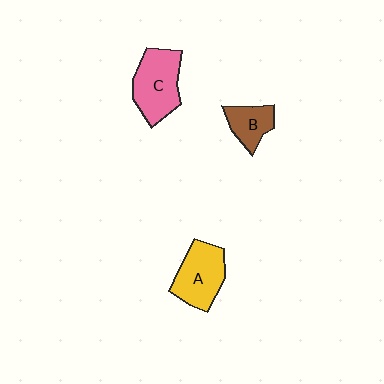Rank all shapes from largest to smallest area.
From largest to smallest: C (pink), A (yellow), B (brown).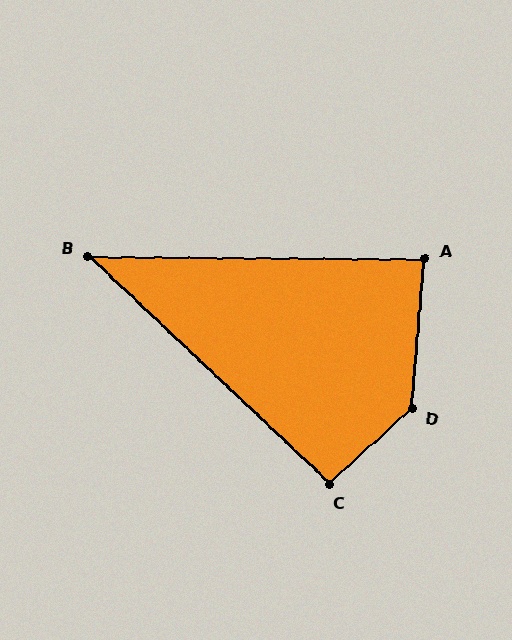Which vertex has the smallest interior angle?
B, at approximately 43 degrees.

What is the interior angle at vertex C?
Approximately 94 degrees (approximately right).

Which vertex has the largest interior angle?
D, at approximately 137 degrees.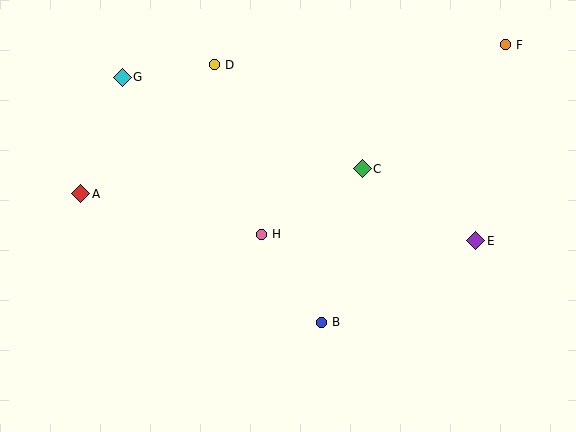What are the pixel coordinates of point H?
Point H is at (261, 234).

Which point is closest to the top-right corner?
Point F is closest to the top-right corner.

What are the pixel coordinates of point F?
Point F is at (505, 45).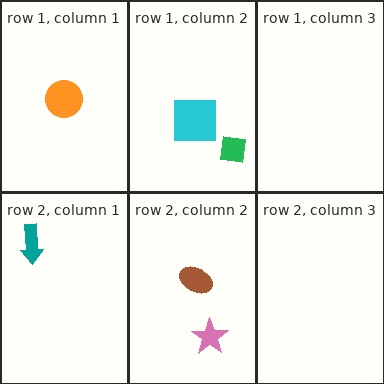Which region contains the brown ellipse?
The row 2, column 2 region.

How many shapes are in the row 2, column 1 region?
1.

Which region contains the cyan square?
The row 1, column 2 region.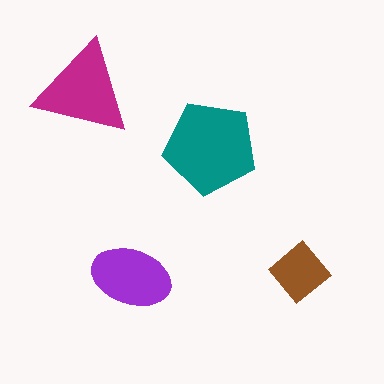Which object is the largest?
The teal pentagon.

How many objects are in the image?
There are 4 objects in the image.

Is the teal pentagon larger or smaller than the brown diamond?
Larger.